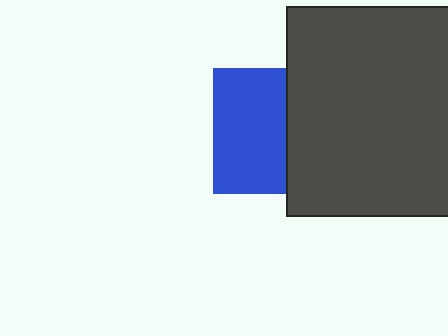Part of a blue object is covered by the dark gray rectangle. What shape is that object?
It is a square.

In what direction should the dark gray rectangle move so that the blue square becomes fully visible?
The dark gray rectangle should move right. That is the shortest direction to clear the overlap and leave the blue square fully visible.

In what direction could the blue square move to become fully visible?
The blue square could move left. That would shift it out from behind the dark gray rectangle entirely.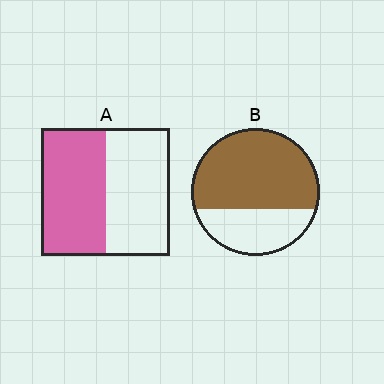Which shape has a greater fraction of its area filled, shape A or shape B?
Shape B.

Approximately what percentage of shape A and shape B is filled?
A is approximately 50% and B is approximately 65%.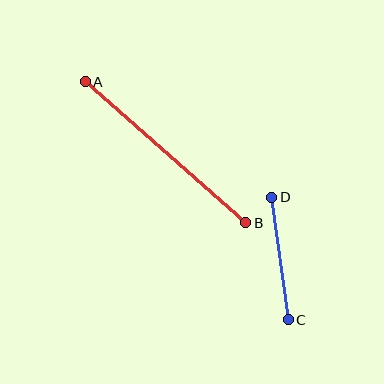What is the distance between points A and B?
The distance is approximately 214 pixels.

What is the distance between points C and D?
The distance is approximately 124 pixels.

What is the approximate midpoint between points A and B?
The midpoint is at approximately (165, 152) pixels.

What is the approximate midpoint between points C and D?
The midpoint is at approximately (280, 259) pixels.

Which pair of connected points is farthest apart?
Points A and B are farthest apart.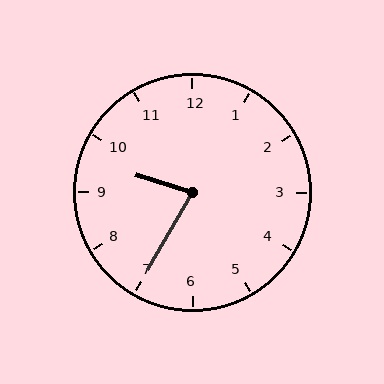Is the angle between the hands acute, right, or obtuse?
It is acute.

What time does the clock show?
9:35.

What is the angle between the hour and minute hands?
Approximately 78 degrees.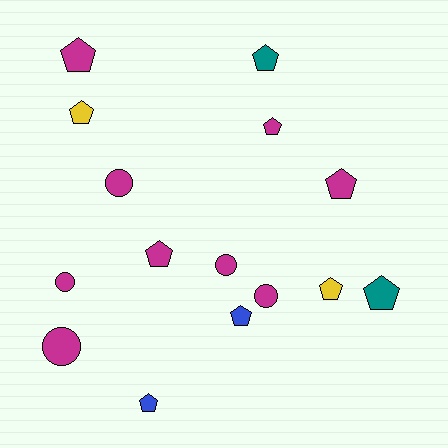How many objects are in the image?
There are 15 objects.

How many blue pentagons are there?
There are 2 blue pentagons.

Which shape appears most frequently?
Pentagon, with 10 objects.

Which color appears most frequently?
Magenta, with 9 objects.